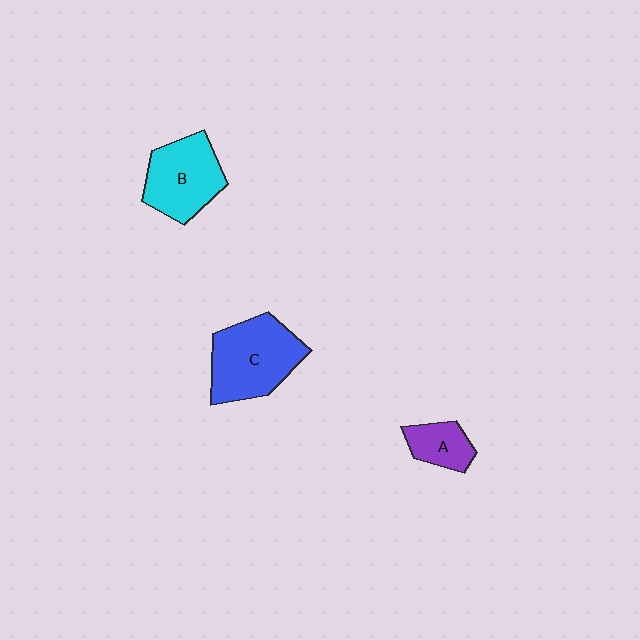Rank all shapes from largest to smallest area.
From largest to smallest: C (blue), B (cyan), A (purple).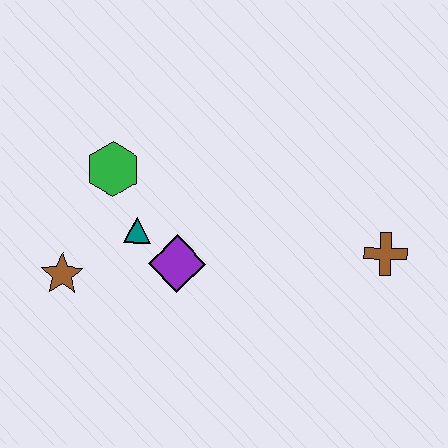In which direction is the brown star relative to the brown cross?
The brown star is to the left of the brown cross.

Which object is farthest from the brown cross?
The brown star is farthest from the brown cross.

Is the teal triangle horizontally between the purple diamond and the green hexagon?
Yes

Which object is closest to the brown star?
The teal triangle is closest to the brown star.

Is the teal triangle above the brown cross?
Yes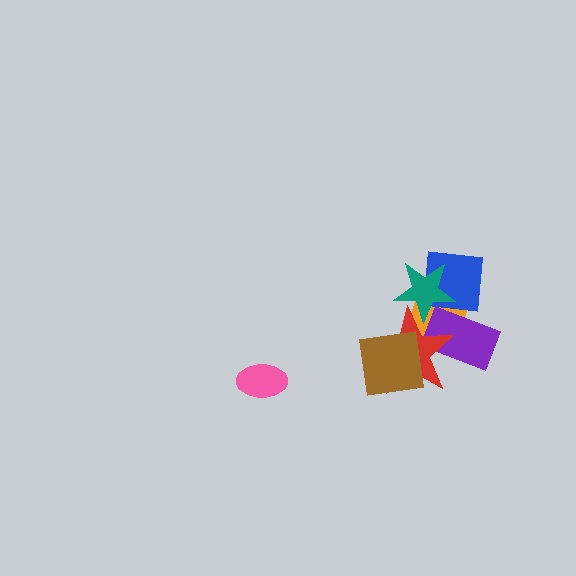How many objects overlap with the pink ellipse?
0 objects overlap with the pink ellipse.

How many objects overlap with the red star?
4 objects overlap with the red star.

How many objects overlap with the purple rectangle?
4 objects overlap with the purple rectangle.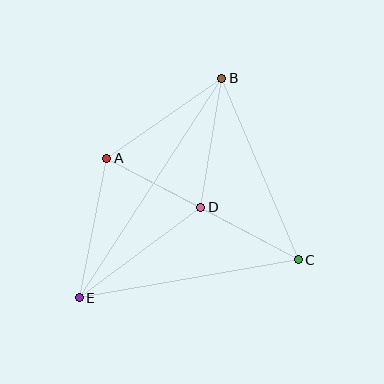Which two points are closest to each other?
Points A and D are closest to each other.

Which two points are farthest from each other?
Points B and E are farthest from each other.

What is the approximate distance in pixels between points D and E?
The distance between D and E is approximately 151 pixels.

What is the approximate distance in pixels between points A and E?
The distance between A and E is approximately 142 pixels.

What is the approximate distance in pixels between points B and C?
The distance between B and C is approximately 197 pixels.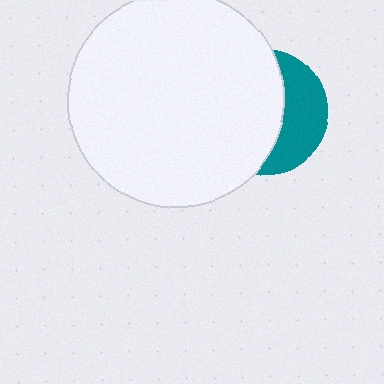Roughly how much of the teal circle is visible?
A small part of it is visible (roughly 38%).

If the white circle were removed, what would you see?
You would see the complete teal circle.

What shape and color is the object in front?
The object in front is a white circle.